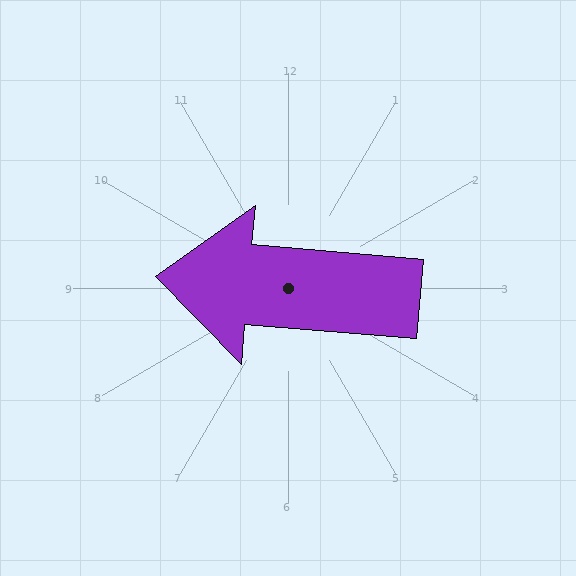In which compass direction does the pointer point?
West.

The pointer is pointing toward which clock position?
Roughly 9 o'clock.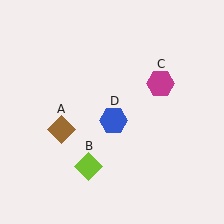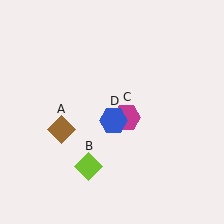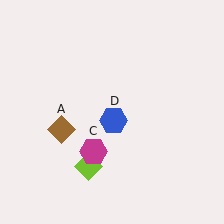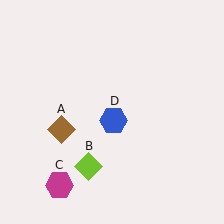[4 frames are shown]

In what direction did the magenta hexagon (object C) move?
The magenta hexagon (object C) moved down and to the left.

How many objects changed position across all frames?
1 object changed position: magenta hexagon (object C).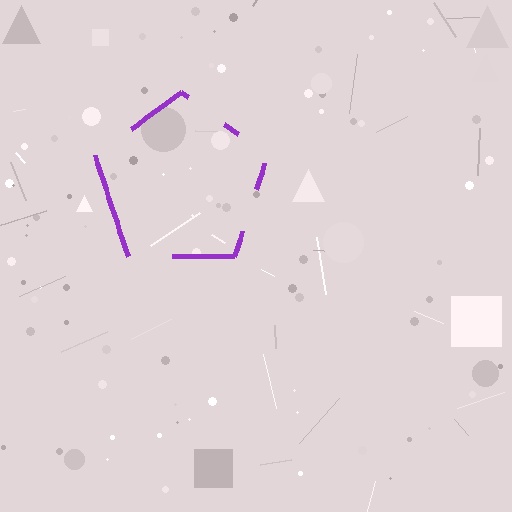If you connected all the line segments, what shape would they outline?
They would outline a pentagon.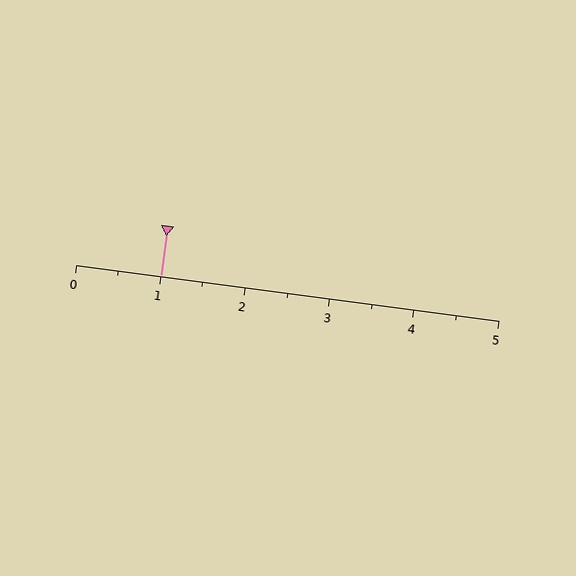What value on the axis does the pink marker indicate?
The marker indicates approximately 1.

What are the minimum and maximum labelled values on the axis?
The axis runs from 0 to 5.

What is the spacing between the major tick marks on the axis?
The major ticks are spaced 1 apart.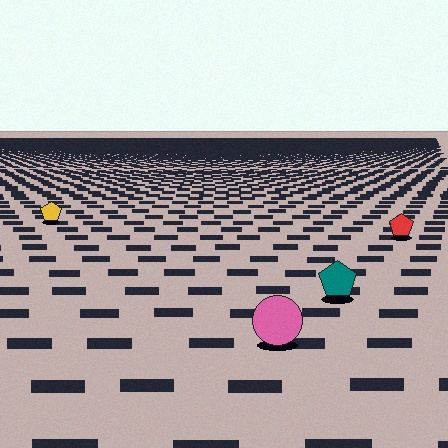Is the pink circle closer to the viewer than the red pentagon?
Yes. The pink circle is closer — you can tell from the texture gradient: the ground texture is coarser near it.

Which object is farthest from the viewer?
The yellow pentagon is farthest from the viewer. It appears smaller and the ground texture around it is denser.